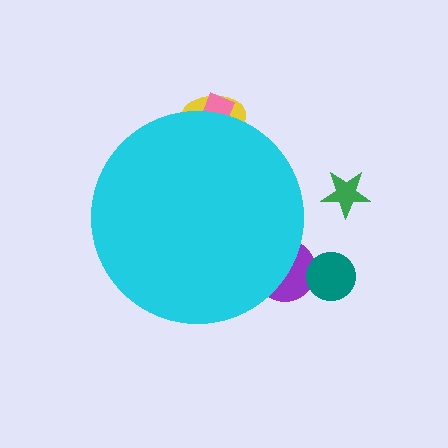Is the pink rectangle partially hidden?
Yes, the pink rectangle is partially hidden behind the cyan circle.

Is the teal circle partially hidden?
No, the teal circle is fully visible.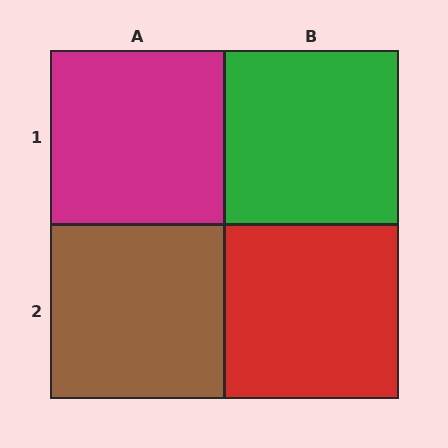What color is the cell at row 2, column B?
Red.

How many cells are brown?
1 cell is brown.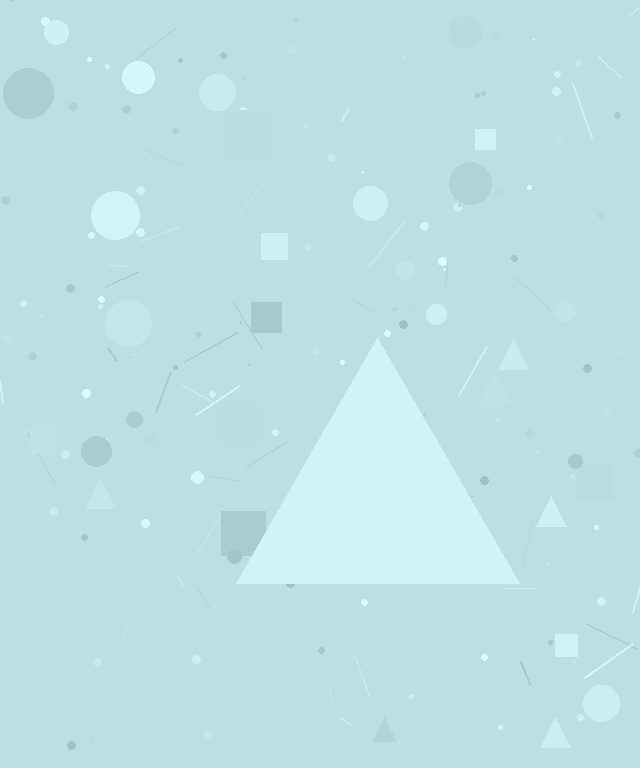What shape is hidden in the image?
A triangle is hidden in the image.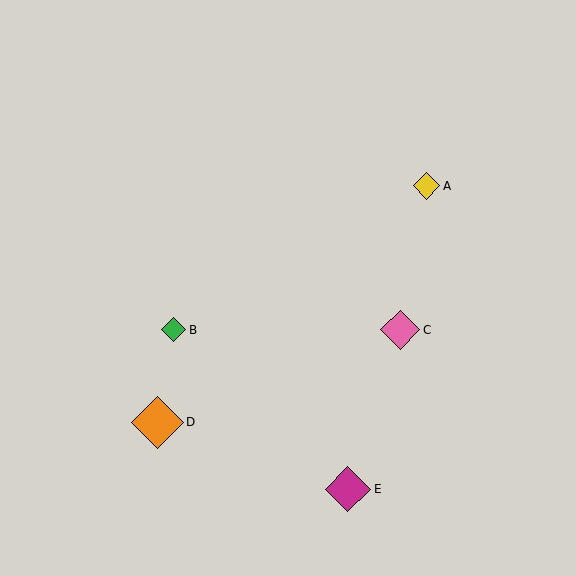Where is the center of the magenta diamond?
The center of the magenta diamond is at (348, 489).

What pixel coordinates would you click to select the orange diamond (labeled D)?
Click at (157, 422) to select the orange diamond D.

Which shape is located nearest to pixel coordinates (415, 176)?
The yellow diamond (labeled A) at (426, 186) is nearest to that location.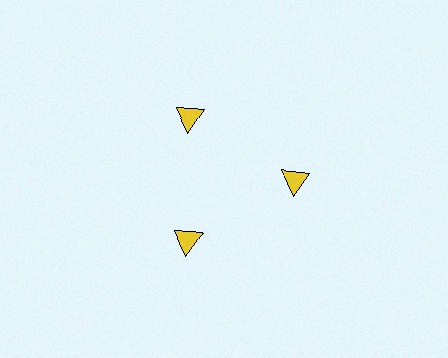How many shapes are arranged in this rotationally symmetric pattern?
There are 3 shapes, arranged in 3 groups of 1.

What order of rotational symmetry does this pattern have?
This pattern has 3-fold rotational symmetry.